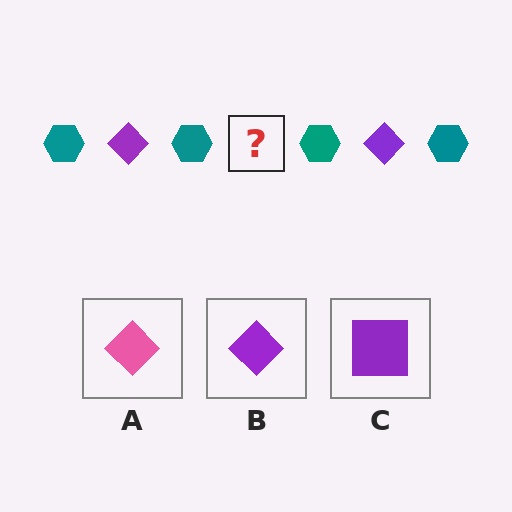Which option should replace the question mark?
Option B.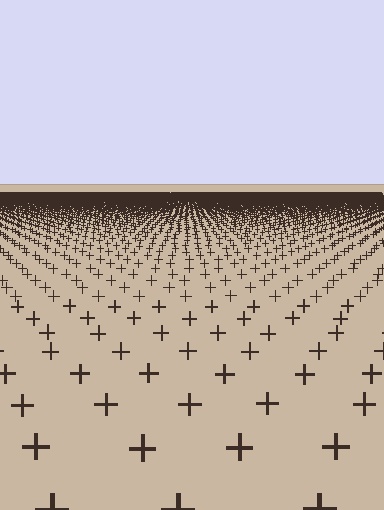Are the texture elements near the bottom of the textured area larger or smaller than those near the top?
Larger. Near the bottom, elements are closer to the viewer and appear at a bigger on-screen size.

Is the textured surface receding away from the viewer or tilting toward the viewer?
The surface is receding away from the viewer. Texture elements get smaller and denser toward the top.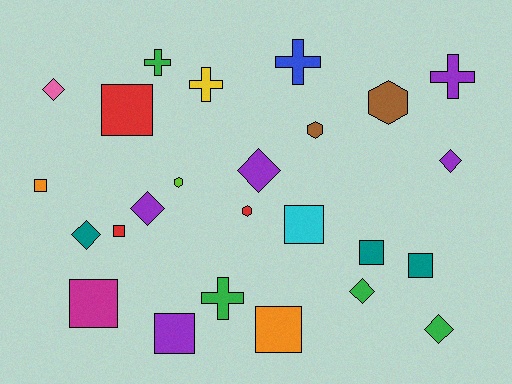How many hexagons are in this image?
There are 4 hexagons.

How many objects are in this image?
There are 25 objects.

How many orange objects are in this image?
There are 2 orange objects.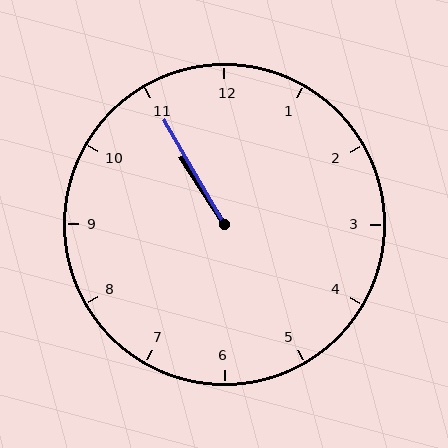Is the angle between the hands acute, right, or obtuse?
It is acute.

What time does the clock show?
10:55.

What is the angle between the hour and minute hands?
Approximately 2 degrees.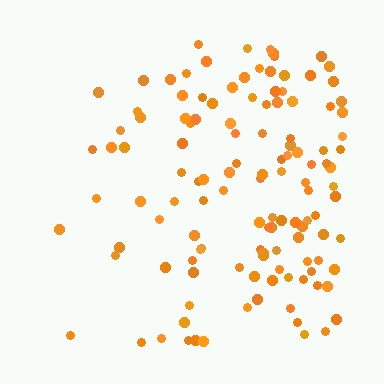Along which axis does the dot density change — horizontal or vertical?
Horizontal.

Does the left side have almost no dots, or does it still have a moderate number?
Still a moderate number, just noticeably fewer than the right.